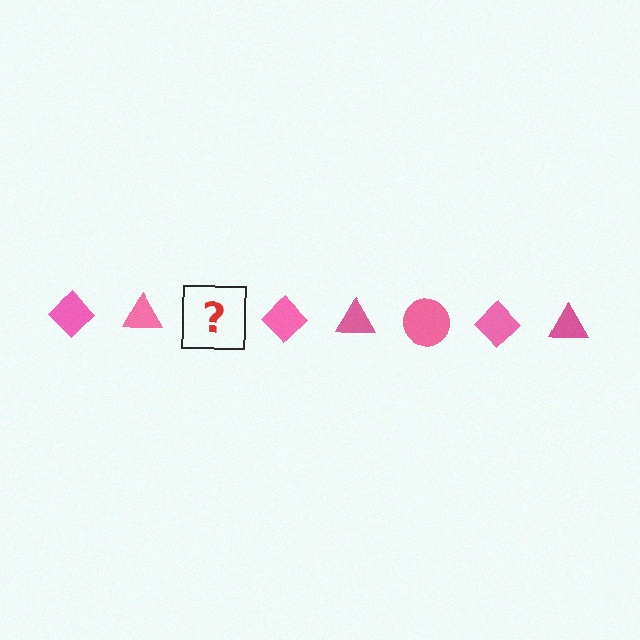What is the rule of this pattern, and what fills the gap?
The rule is that the pattern cycles through diamond, triangle, circle shapes in pink. The gap should be filled with a pink circle.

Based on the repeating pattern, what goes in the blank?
The blank should be a pink circle.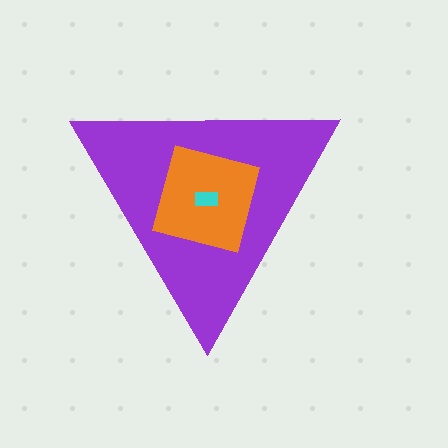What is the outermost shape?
The purple triangle.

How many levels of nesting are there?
3.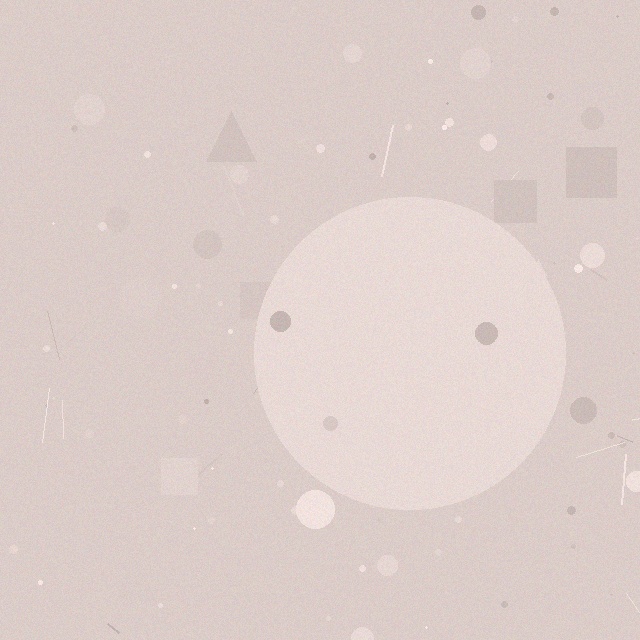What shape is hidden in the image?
A circle is hidden in the image.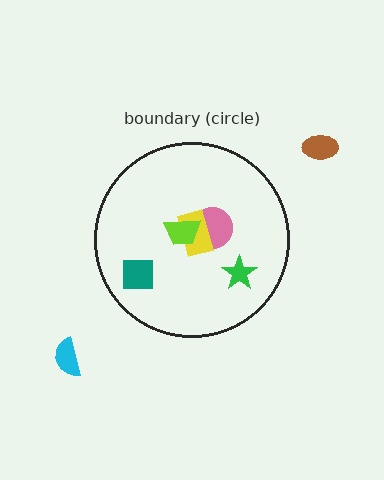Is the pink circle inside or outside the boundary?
Inside.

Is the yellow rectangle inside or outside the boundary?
Inside.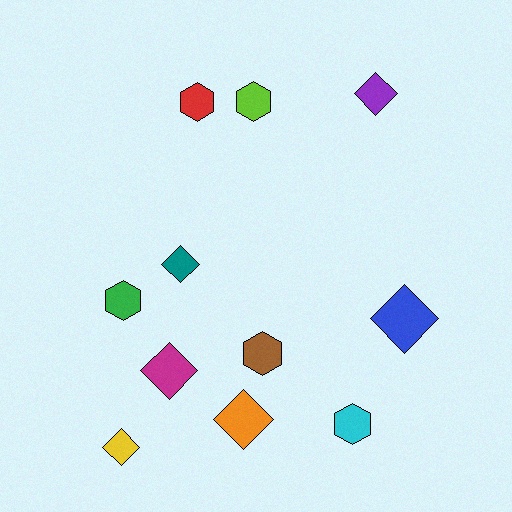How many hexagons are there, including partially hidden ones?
There are 5 hexagons.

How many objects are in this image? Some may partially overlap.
There are 11 objects.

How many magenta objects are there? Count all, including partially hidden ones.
There is 1 magenta object.